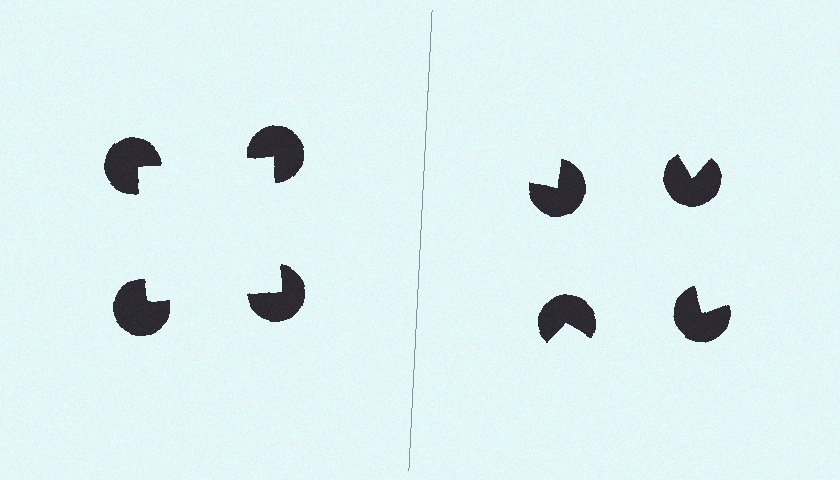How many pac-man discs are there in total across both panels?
8 — 4 on each side.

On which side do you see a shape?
An illusory square appears on the left side. On the right side the wedge cuts are rotated, so no coherent shape forms.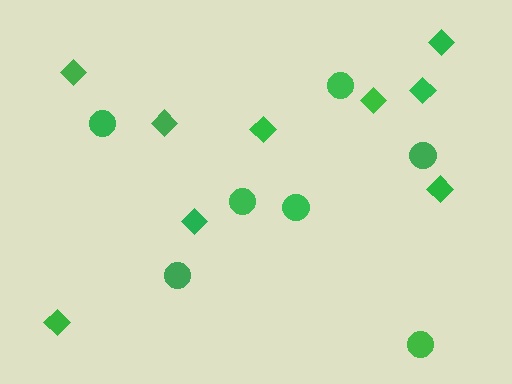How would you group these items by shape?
There are 2 groups: one group of circles (7) and one group of diamonds (9).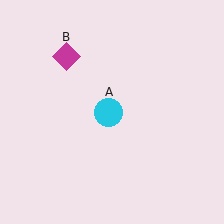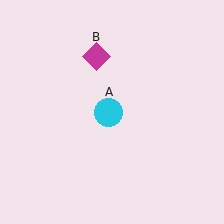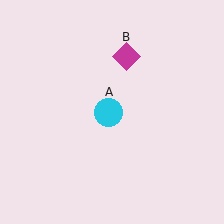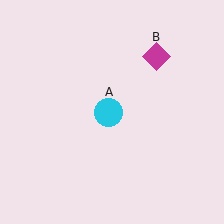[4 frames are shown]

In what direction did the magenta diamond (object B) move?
The magenta diamond (object B) moved right.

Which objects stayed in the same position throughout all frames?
Cyan circle (object A) remained stationary.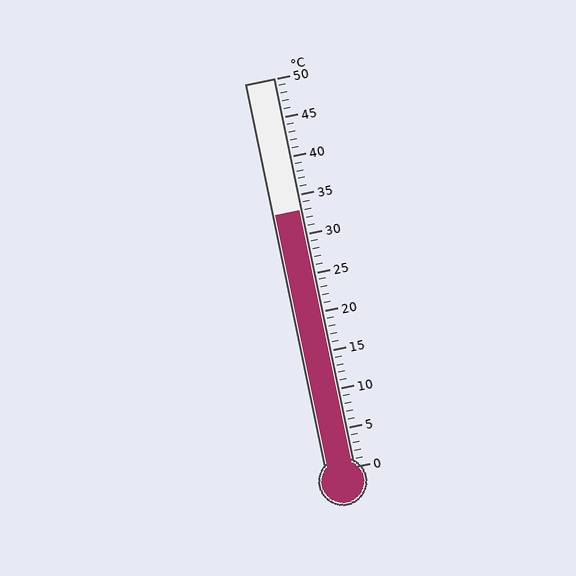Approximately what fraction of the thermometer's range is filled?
The thermometer is filled to approximately 65% of its range.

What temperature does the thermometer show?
The thermometer shows approximately 33°C.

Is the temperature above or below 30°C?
The temperature is above 30°C.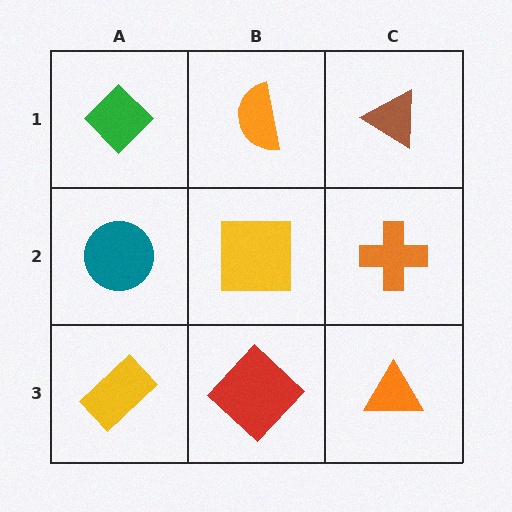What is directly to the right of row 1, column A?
An orange semicircle.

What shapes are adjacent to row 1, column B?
A yellow square (row 2, column B), a green diamond (row 1, column A), a brown triangle (row 1, column C).